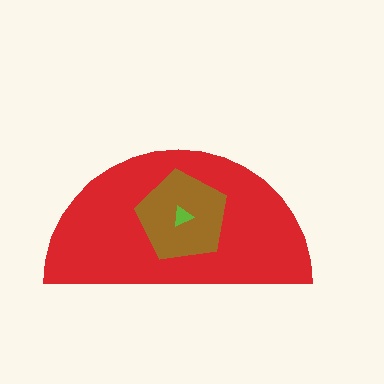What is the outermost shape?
The red semicircle.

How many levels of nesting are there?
3.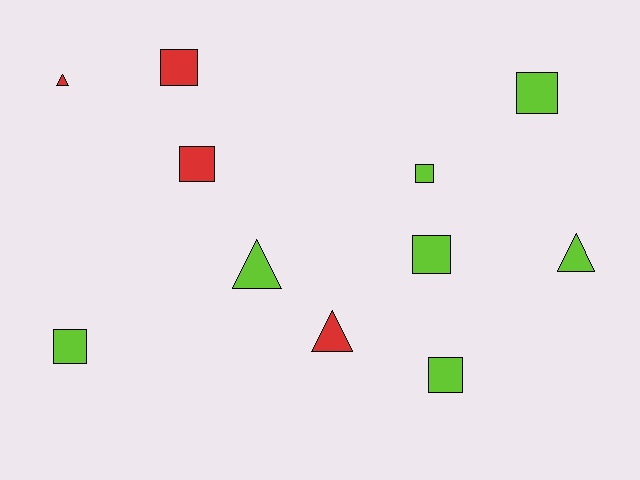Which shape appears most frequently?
Square, with 7 objects.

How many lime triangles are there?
There are 2 lime triangles.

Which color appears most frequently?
Lime, with 7 objects.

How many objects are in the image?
There are 11 objects.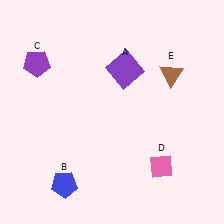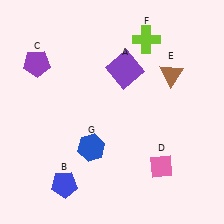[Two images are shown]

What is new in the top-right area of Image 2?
A lime cross (F) was added in the top-right area of Image 2.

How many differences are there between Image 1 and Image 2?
There are 2 differences between the two images.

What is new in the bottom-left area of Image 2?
A blue hexagon (G) was added in the bottom-left area of Image 2.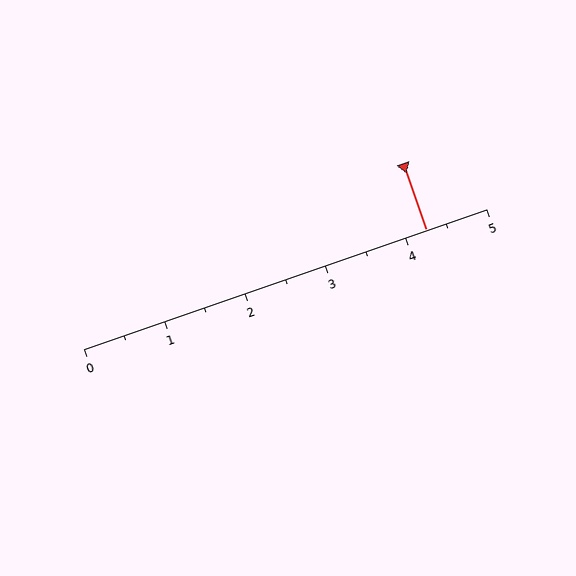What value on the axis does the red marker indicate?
The marker indicates approximately 4.2.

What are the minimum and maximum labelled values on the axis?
The axis runs from 0 to 5.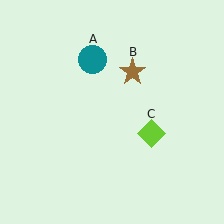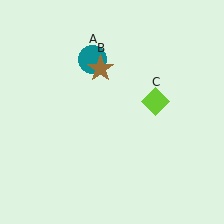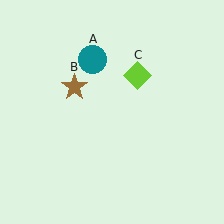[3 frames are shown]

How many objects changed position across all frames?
2 objects changed position: brown star (object B), lime diamond (object C).